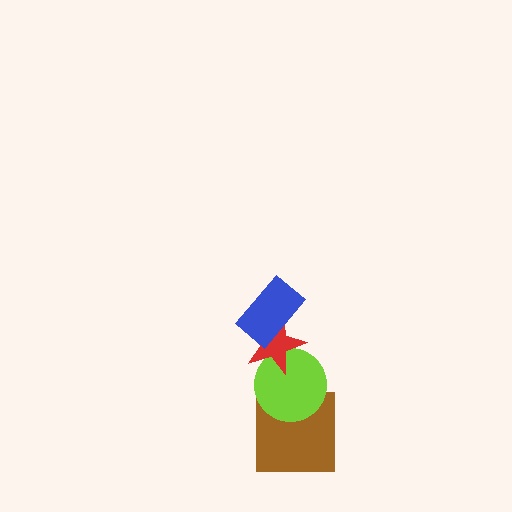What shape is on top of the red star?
The blue rectangle is on top of the red star.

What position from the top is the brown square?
The brown square is 4th from the top.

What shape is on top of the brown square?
The lime circle is on top of the brown square.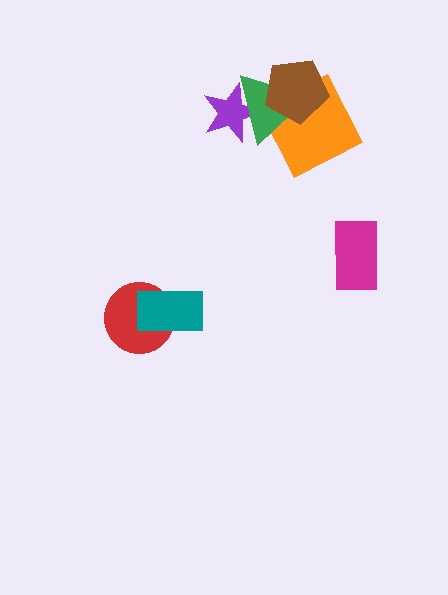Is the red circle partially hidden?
Yes, it is partially covered by another shape.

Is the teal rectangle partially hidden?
No, no other shape covers it.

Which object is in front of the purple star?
The green triangle is in front of the purple star.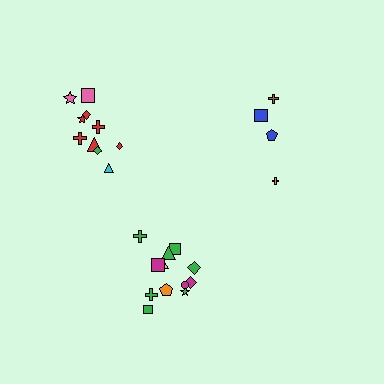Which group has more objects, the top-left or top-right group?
The top-left group.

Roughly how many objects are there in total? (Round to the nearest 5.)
Roughly 25 objects in total.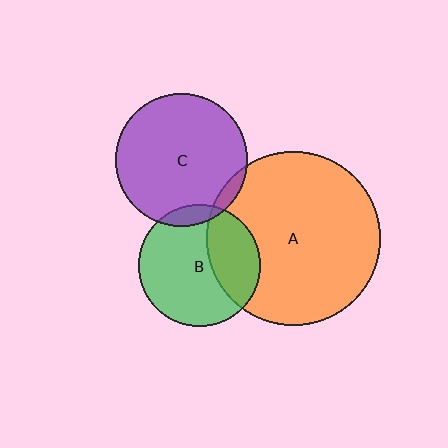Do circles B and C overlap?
Yes.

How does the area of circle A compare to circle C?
Approximately 1.7 times.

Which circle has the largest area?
Circle A (orange).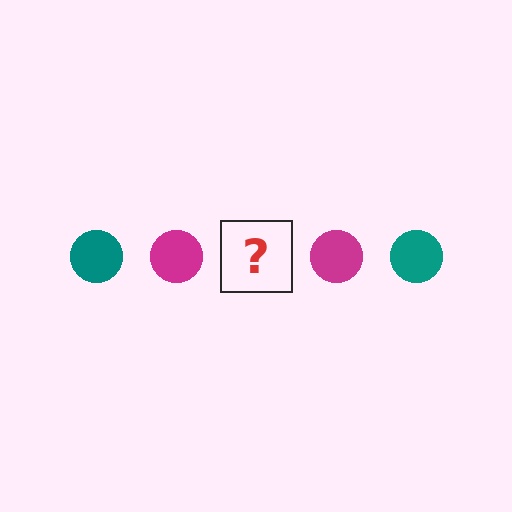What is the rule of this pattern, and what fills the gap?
The rule is that the pattern cycles through teal, magenta circles. The gap should be filled with a teal circle.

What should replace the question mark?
The question mark should be replaced with a teal circle.